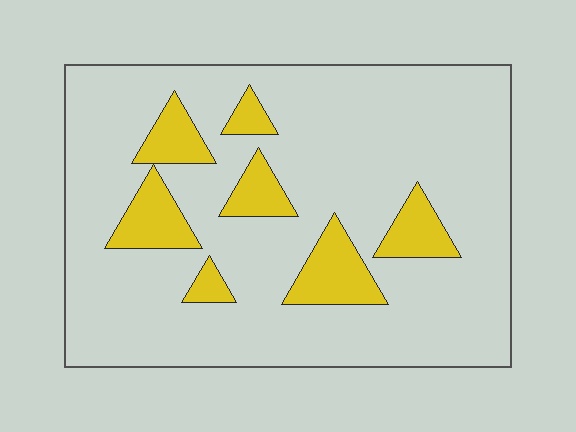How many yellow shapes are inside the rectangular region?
7.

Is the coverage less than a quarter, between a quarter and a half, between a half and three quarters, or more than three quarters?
Less than a quarter.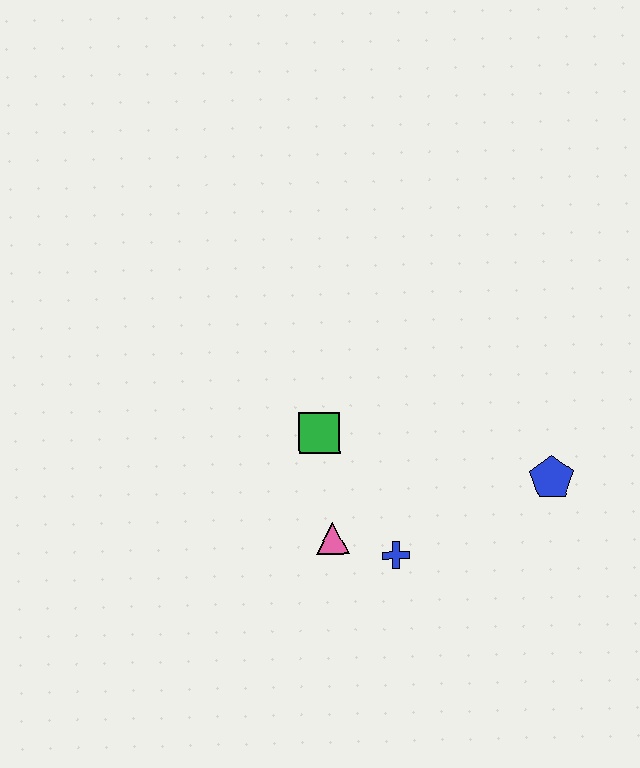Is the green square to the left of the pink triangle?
Yes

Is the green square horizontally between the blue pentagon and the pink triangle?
No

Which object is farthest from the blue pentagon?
The green square is farthest from the blue pentagon.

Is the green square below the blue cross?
No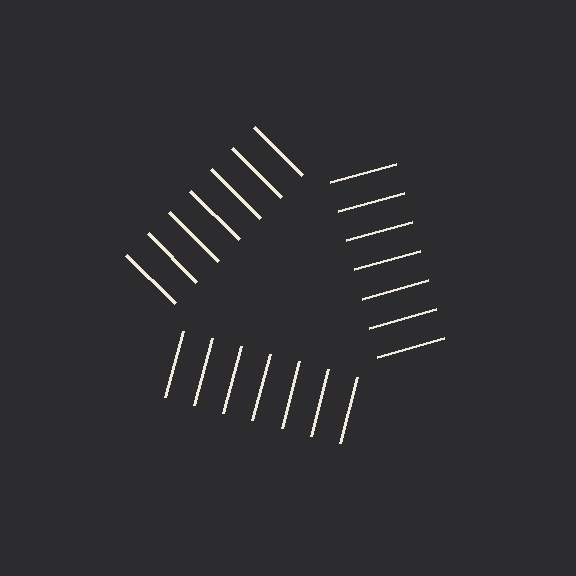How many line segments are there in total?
21 — 7 along each of the 3 edges.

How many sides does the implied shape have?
3 sides — the line-ends trace a triangle.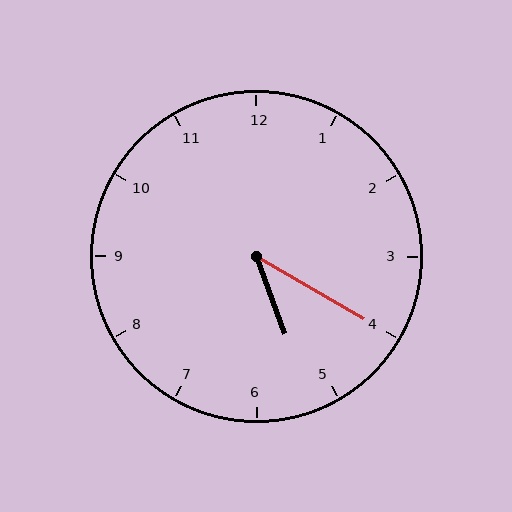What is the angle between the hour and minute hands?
Approximately 40 degrees.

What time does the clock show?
5:20.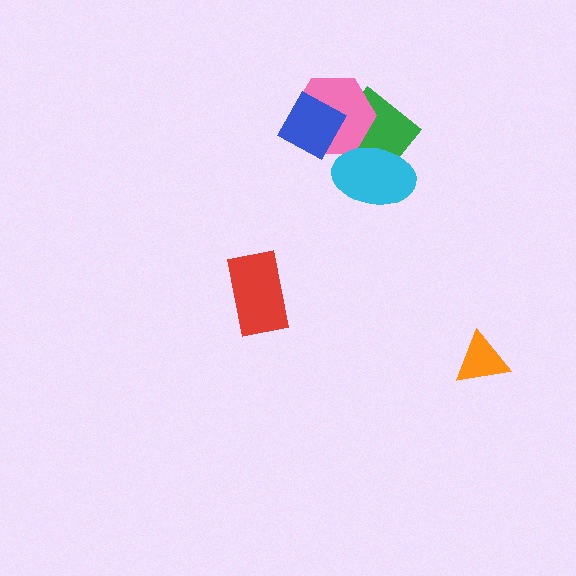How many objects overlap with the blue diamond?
2 objects overlap with the blue diamond.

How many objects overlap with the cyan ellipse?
2 objects overlap with the cyan ellipse.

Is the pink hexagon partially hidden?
Yes, it is partially covered by another shape.